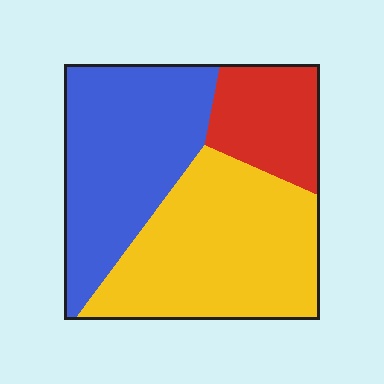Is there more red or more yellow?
Yellow.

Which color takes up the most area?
Yellow, at roughly 45%.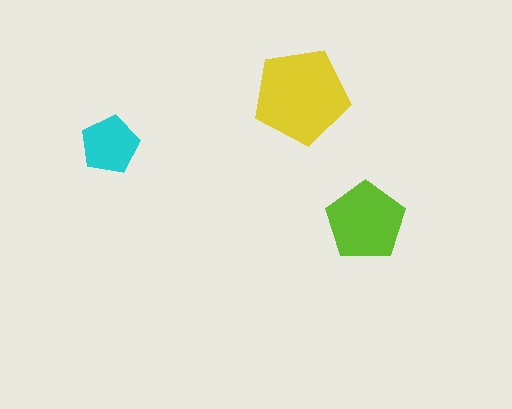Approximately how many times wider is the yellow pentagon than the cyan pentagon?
About 1.5 times wider.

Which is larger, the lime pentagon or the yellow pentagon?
The yellow one.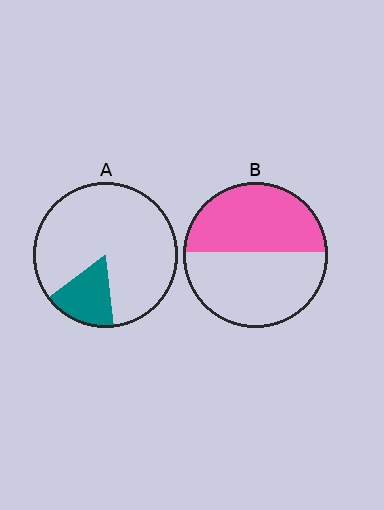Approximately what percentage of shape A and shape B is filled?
A is approximately 15% and B is approximately 45%.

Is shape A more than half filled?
No.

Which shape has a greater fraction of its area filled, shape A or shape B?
Shape B.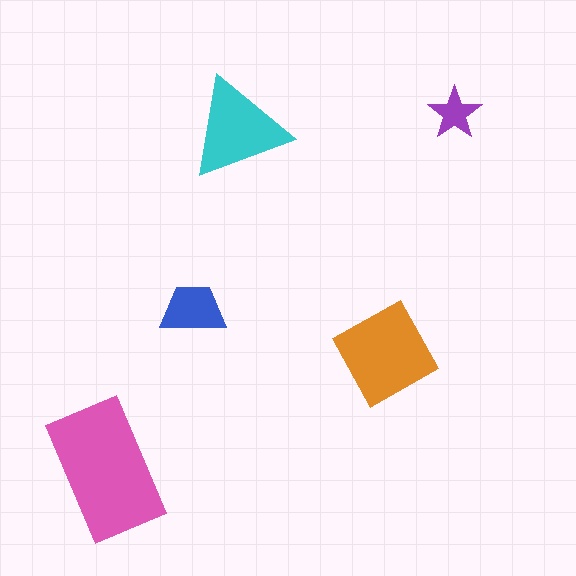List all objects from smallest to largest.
The purple star, the blue trapezoid, the cyan triangle, the orange diamond, the pink rectangle.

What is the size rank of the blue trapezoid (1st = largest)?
4th.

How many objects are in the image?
There are 5 objects in the image.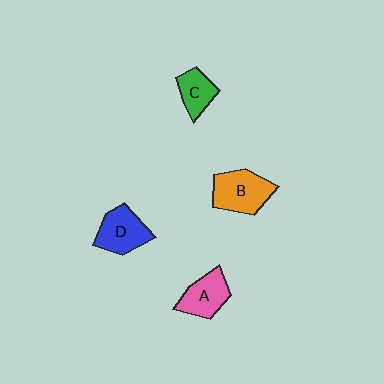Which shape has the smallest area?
Shape C (green).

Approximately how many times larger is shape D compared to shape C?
Approximately 1.4 times.